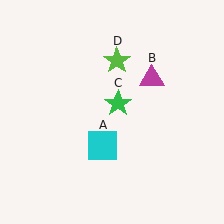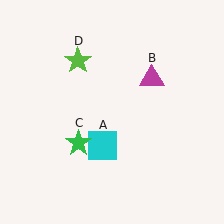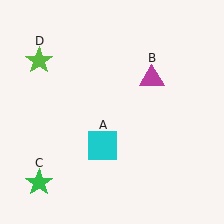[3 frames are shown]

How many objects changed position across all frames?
2 objects changed position: green star (object C), lime star (object D).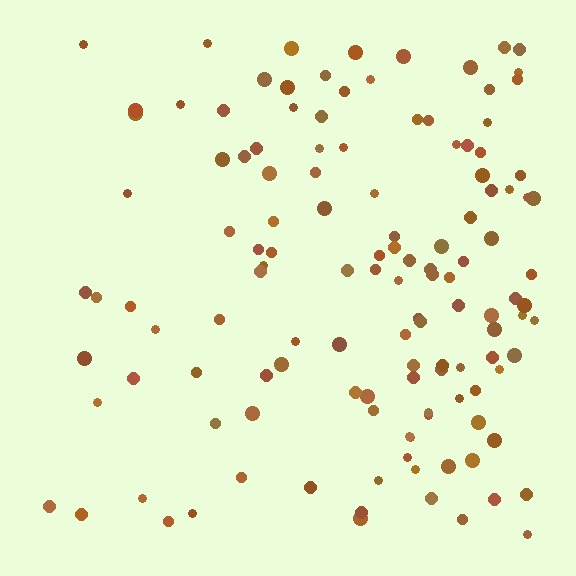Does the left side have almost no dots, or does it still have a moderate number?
Still a moderate number, just noticeably fewer than the right.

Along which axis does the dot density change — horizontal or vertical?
Horizontal.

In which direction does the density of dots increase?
From left to right, with the right side densest.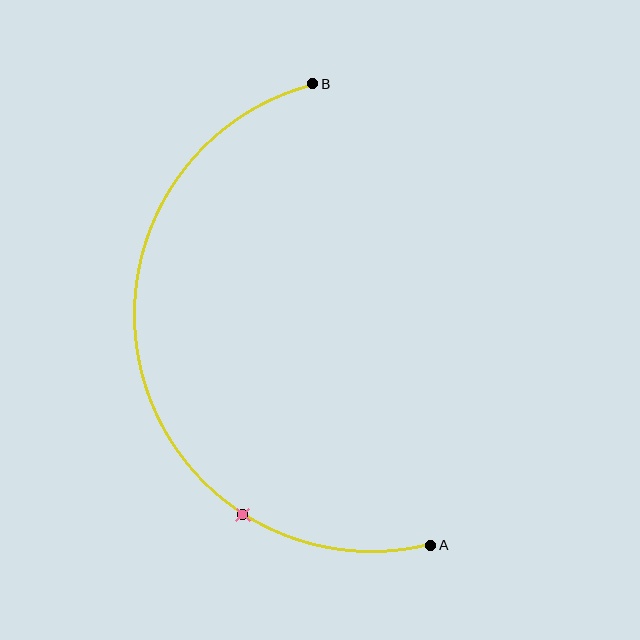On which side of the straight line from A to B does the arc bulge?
The arc bulges to the left of the straight line connecting A and B.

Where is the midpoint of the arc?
The arc midpoint is the point on the curve farthest from the straight line joining A and B. It sits to the left of that line.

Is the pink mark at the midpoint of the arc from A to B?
No. The pink mark lies on the arc but is closer to endpoint A. The arc midpoint would be at the point on the curve equidistant along the arc from both A and B.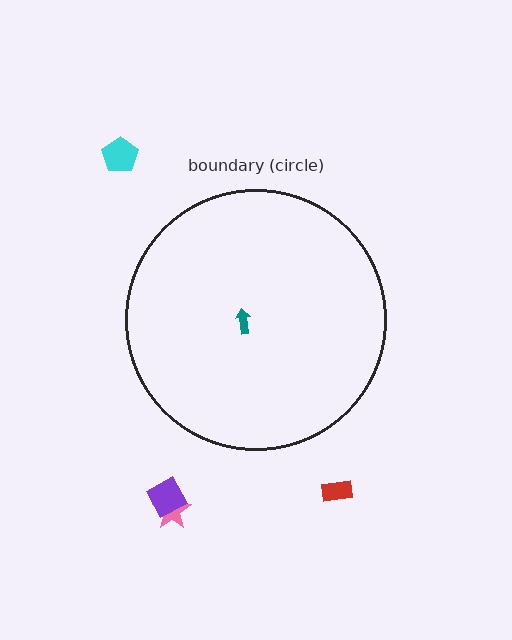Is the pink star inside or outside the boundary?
Outside.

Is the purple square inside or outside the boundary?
Outside.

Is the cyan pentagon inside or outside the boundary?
Outside.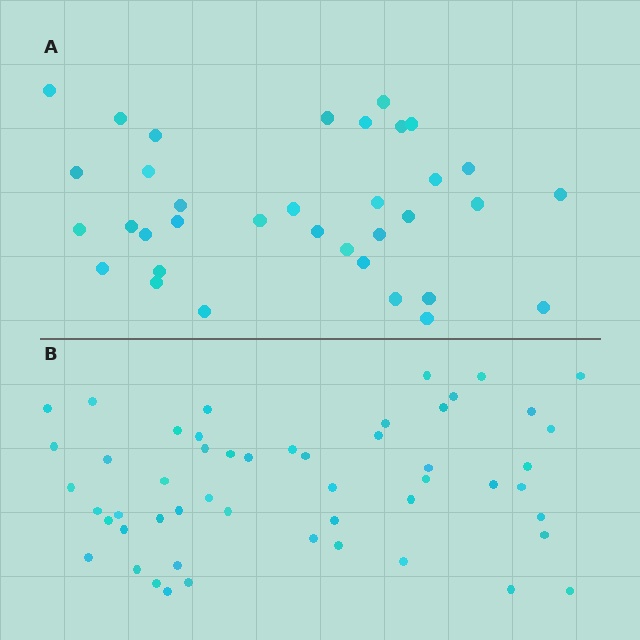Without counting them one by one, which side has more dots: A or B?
Region B (the bottom region) has more dots.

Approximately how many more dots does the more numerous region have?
Region B has approximately 15 more dots than region A.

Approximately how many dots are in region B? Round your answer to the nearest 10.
About 50 dots. (The exact count is 52, which rounds to 50.)